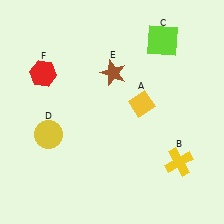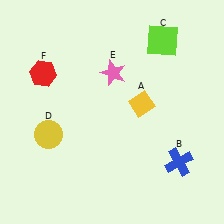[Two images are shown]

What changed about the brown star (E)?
In Image 1, E is brown. In Image 2, it changed to pink.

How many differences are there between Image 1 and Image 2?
There are 2 differences between the two images.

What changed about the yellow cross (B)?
In Image 1, B is yellow. In Image 2, it changed to blue.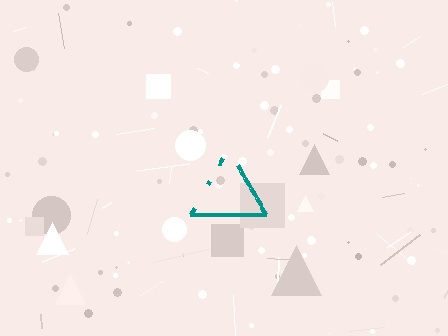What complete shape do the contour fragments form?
The contour fragments form a triangle.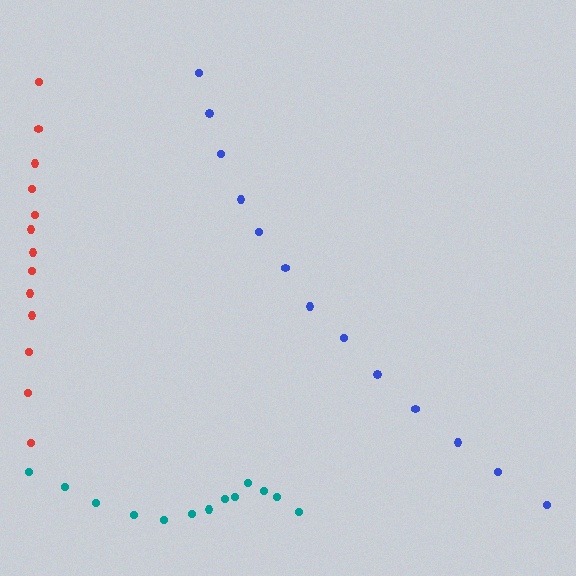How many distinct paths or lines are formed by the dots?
There are 3 distinct paths.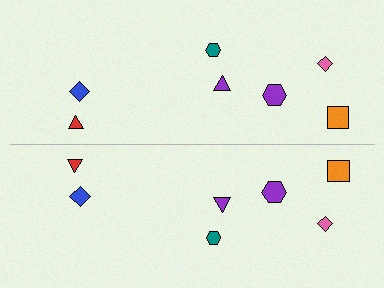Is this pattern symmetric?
Yes, this pattern has bilateral (reflection) symmetry.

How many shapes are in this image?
There are 14 shapes in this image.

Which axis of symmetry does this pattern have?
The pattern has a horizontal axis of symmetry running through the center of the image.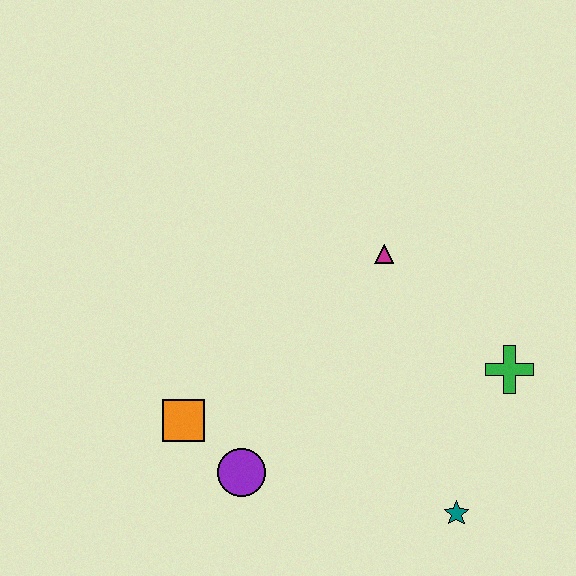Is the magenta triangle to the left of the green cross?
Yes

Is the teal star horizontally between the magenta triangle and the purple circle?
No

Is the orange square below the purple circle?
No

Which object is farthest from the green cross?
The orange square is farthest from the green cross.